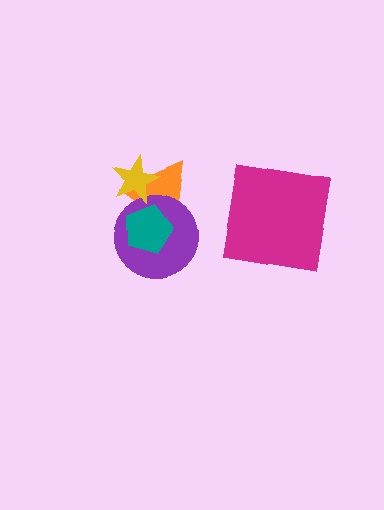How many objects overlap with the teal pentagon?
2 objects overlap with the teal pentagon.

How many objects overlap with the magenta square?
0 objects overlap with the magenta square.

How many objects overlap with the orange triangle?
3 objects overlap with the orange triangle.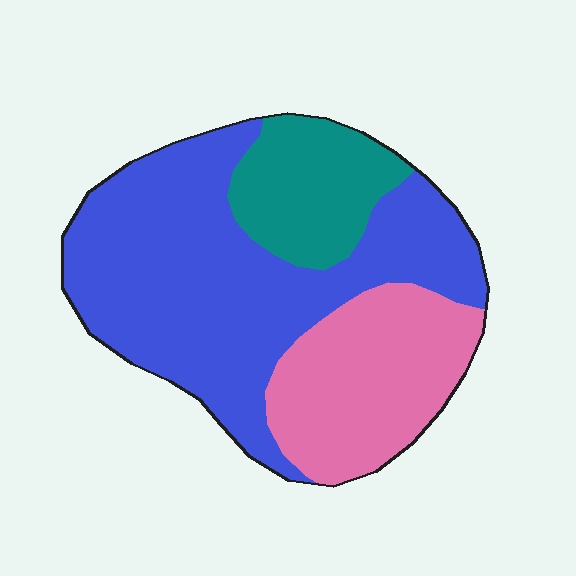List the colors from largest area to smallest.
From largest to smallest: blue, pink, teal.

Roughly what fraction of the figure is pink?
Pink covers roughly 25% of the figure.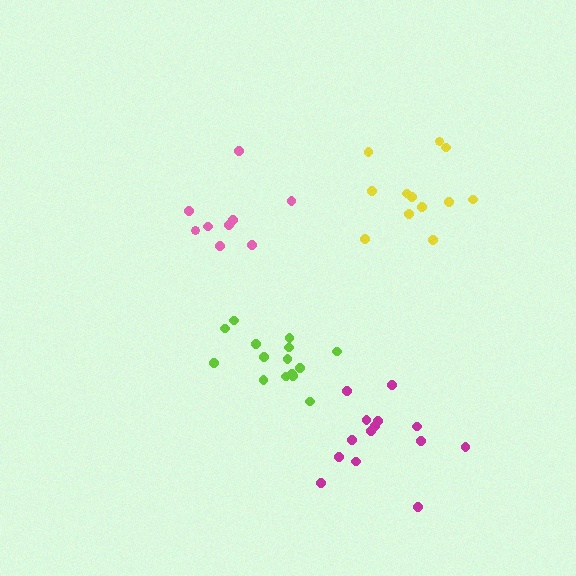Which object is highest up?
The yellow cluster is topmost.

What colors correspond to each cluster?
The clusters are colored: yellow, lime, pink, magenta.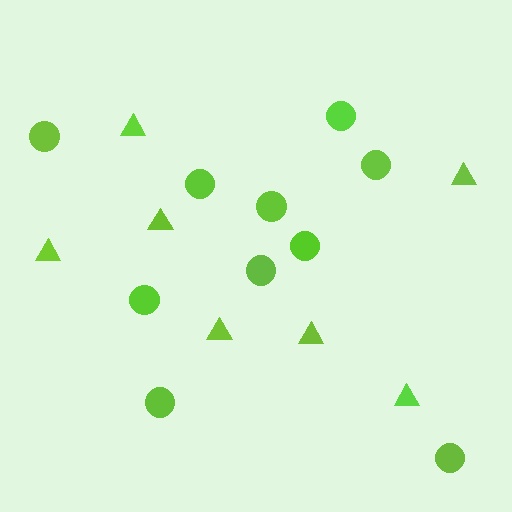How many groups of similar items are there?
There are 2 groups: one group of triangles (7) and one group of circles (10).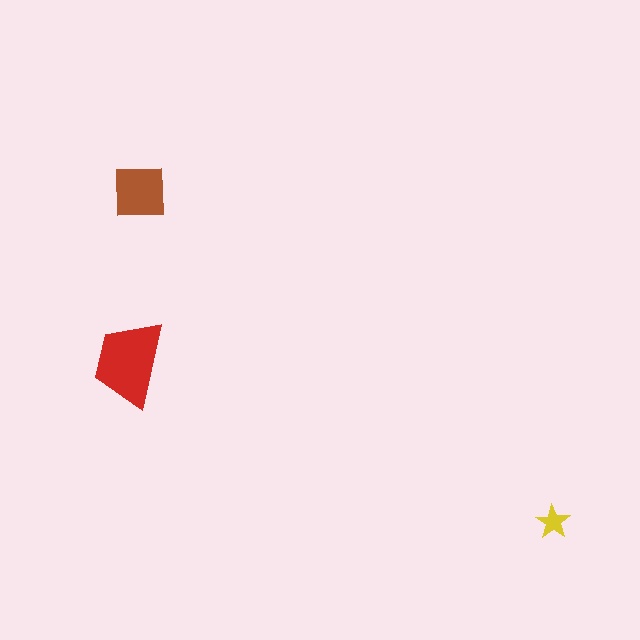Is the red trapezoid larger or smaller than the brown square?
Larger.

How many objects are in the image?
There are 3 objects in the image.